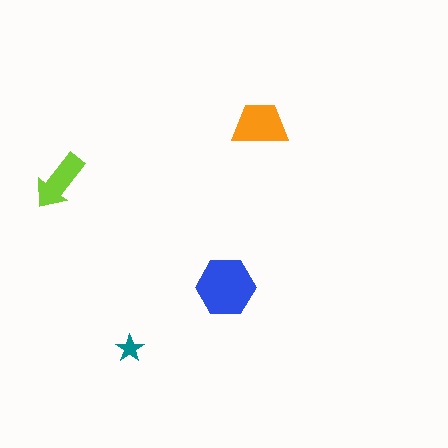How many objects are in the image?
There are 4 objects in the image.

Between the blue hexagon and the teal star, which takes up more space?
The blue hexagon.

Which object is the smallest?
The teal star.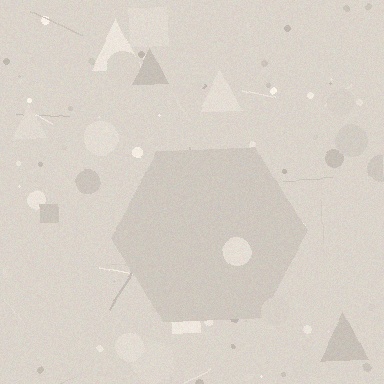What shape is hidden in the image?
A hexagon is hidden in the image.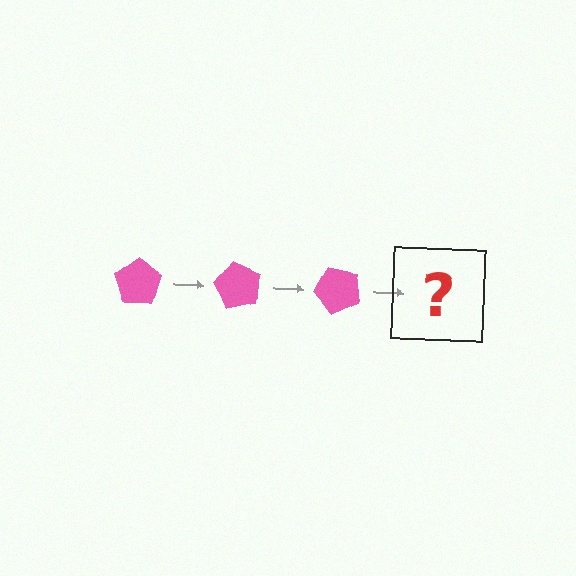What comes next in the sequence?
The next element should be a pink pentagon rotated 180 degrees.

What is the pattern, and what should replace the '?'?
The pattern is that the pentagon rotates 60 degrees each step. The '?' should be a pink pentagon rotated 180 degrees.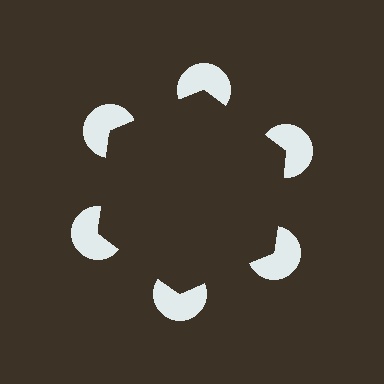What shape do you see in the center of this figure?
An illusory hexagon — its edges are inferred from the aligned wedge cuts in the pac-man discs, not physically drawn.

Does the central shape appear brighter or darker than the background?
It typically appears slightly darker than the background, even though no actual brightness change is drawn.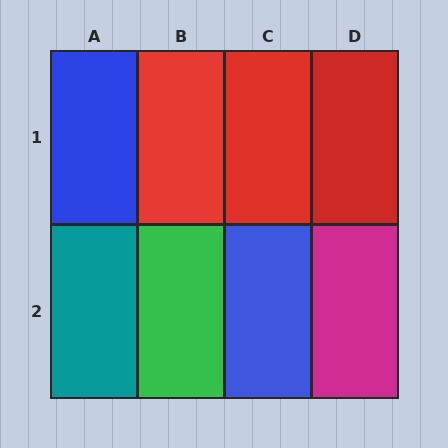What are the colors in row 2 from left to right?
Teal, green, blue, magenta.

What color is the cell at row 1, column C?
Red.